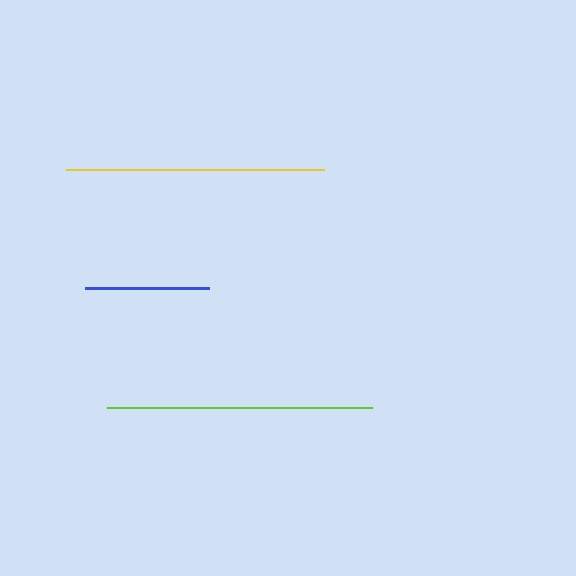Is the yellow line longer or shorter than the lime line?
The lime line is longer than the yellow line.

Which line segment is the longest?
The lime line is the longest at approximately 266 pixels.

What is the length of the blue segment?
The blue segment is approximately 124 pixels long.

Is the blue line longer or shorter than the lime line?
The lime line is longer than the blue line.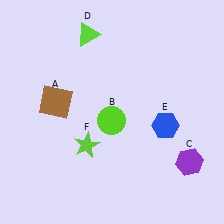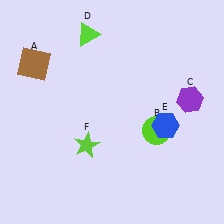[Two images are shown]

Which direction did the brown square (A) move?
The brown square (A) moved up.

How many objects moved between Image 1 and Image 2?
3 objects moved between the two images.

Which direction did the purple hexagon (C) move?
The purple hexagon (C) moved up.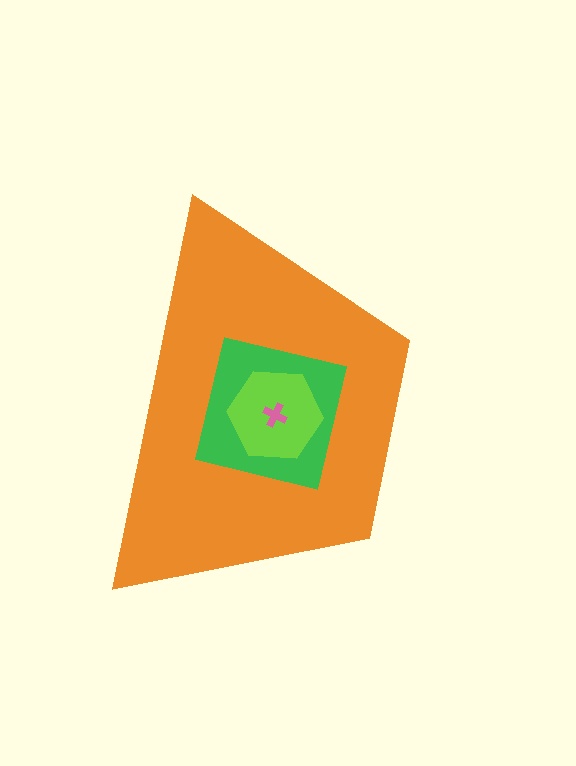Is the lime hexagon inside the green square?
Yes.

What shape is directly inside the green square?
The lime hexagon.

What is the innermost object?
The pink cross.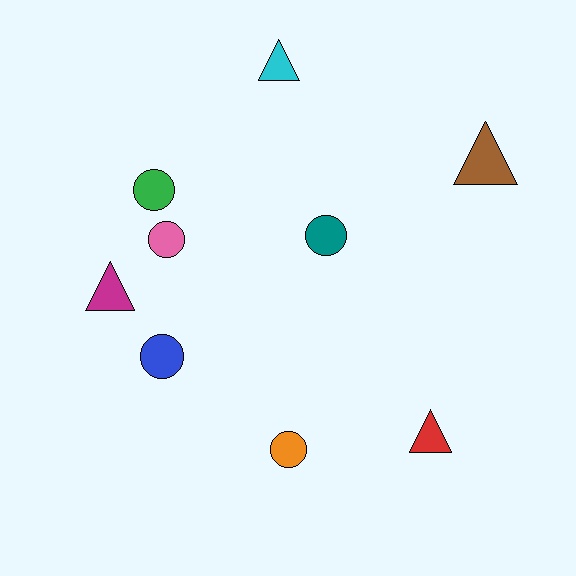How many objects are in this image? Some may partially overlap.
There are 9 objects.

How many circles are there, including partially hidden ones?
There are 5 circles.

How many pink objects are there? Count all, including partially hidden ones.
There is 1 pink object.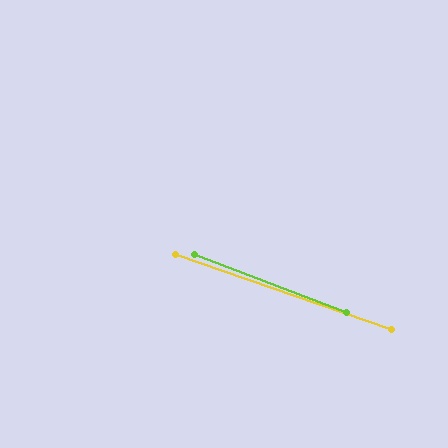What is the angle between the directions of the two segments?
Approximately 2 degrees.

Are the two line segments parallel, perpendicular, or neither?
Parallel — their directions differ by only 2.0°.